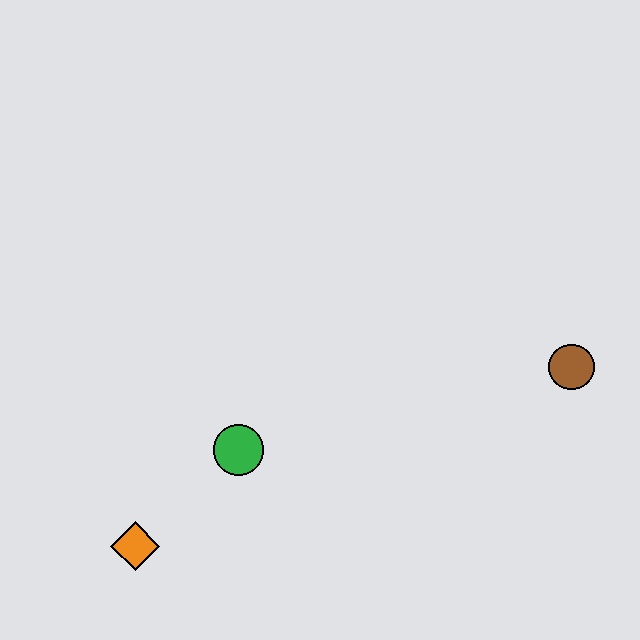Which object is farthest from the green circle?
The brown circle is farthest from the green circle.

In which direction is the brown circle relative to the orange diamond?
The brown circle is to the right of the orange diamond.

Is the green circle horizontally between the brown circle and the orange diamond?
Yes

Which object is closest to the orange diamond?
The green circle is closest to the orange diamond.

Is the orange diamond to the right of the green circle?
No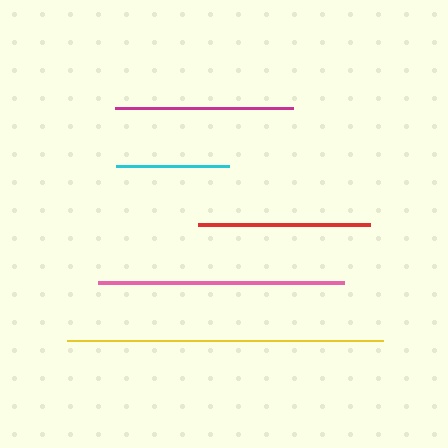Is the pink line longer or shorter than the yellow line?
The yellow line is longer than the pink line.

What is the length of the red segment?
The red segment is approximately 172 pixels long.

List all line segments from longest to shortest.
From longest to shortest: yellow, pink, magenta, red, cyan.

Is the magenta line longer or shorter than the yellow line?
The yellow line is longer than the magenta line.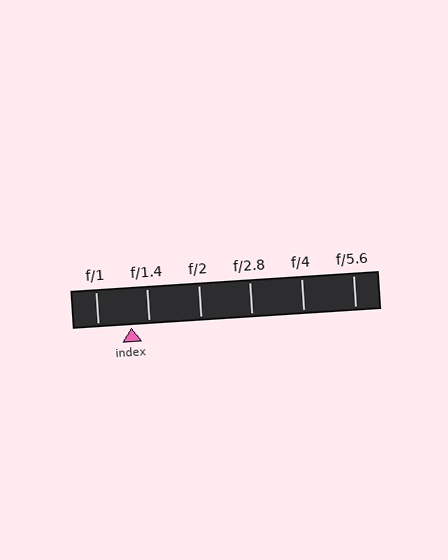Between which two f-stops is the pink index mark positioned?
The index mark is between f/1 and f/1.4.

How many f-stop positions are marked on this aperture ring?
There are 6 f-stop positions marked.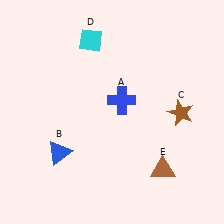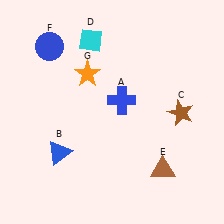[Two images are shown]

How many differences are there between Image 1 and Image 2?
There are 2 differences between the two images.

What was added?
A blue circle (F), an orange star (G) were added in Image 2.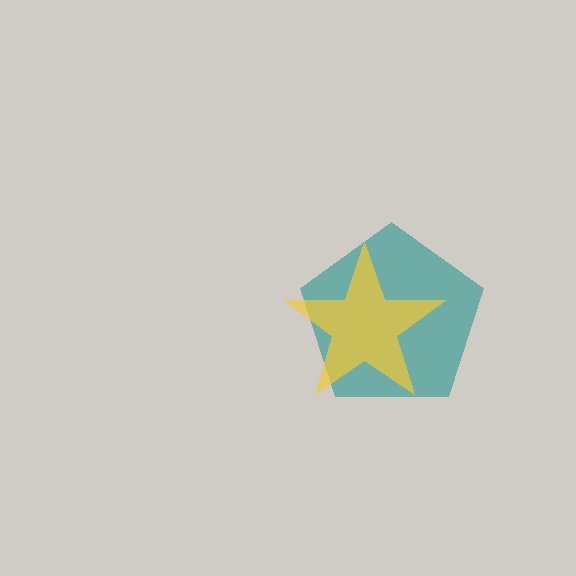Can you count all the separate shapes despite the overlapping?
Yes, there are 2 separate shapes.